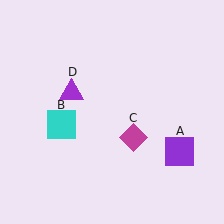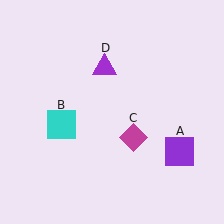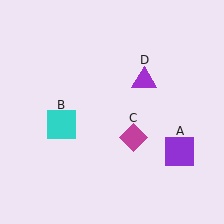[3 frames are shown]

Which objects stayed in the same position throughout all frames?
Purple square (object A) and cyan square (object B) and magenta diamond (object C) remained stationary.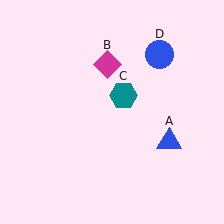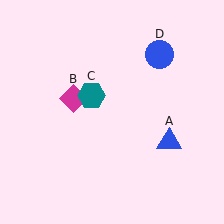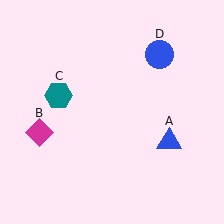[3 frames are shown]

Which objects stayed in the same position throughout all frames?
Blue triangle (object A) and blue circle (object D) remained stationary.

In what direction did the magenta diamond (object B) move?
The magenta diamond (object B) moved down and to the left.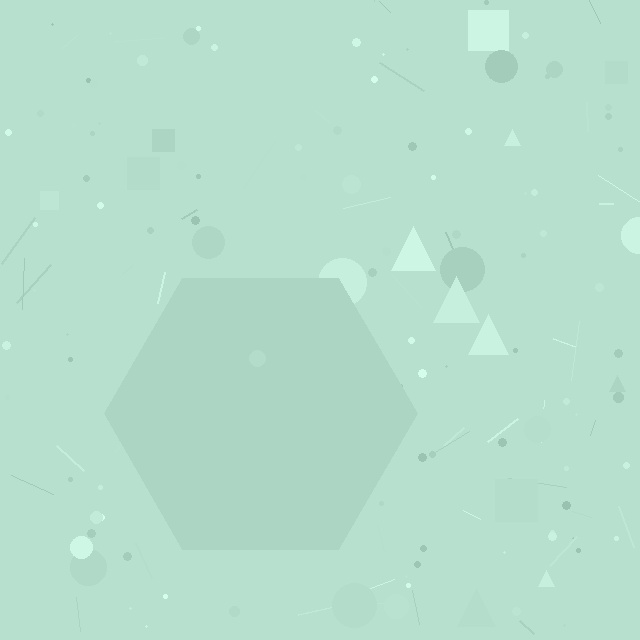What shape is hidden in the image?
A hexagon is hidden in the image.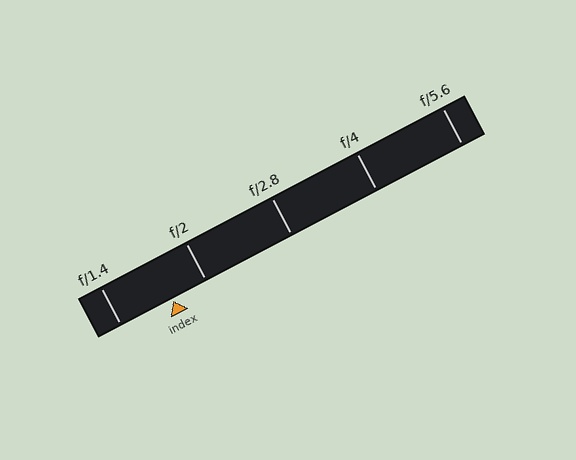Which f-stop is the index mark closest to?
The index mark is closest to f/2.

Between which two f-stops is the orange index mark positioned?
The index mark is between f/1.4 and f/2.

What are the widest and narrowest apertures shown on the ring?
The widest aperture shown is f/1.4 and the narrowest is f/5.6.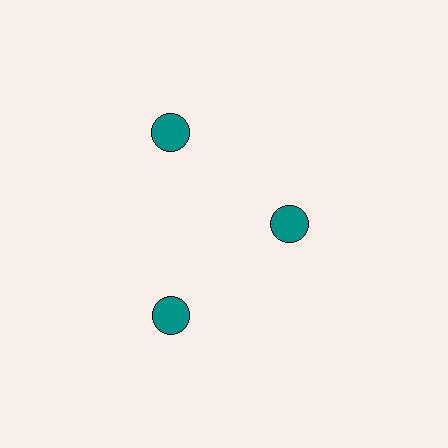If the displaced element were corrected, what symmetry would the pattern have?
It would have 3-fold rotational symmetry — the pattern would map onto itself every 120 degrees.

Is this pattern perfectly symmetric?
No. The 3 teal circles are arranged in a ring, but one element near the 3 o'clock position is pulled inward toward the center, breaking the 3-fold rotational symmetry.